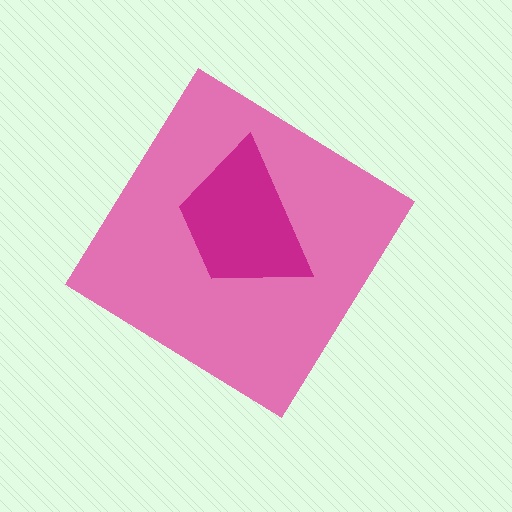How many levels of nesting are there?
2.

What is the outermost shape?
The pink diamond.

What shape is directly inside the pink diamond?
The magenta trapezoid.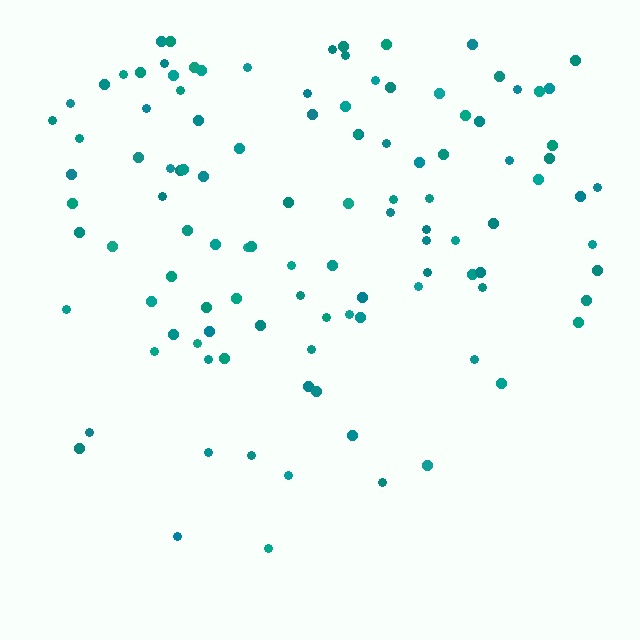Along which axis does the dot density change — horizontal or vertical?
Vertical.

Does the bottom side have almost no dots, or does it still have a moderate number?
Still a moderate number, just noticeably fewer than the top.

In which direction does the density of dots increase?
From bottom to top, with the top side densest.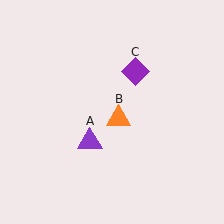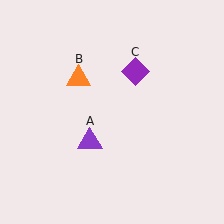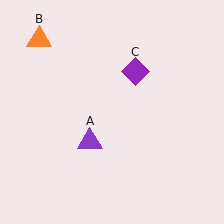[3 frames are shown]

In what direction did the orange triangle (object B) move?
The orange triangle (object B) moved up and to the left.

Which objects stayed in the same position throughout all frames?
Purple triangle (object A) and purple diamond (object C) remained stationary.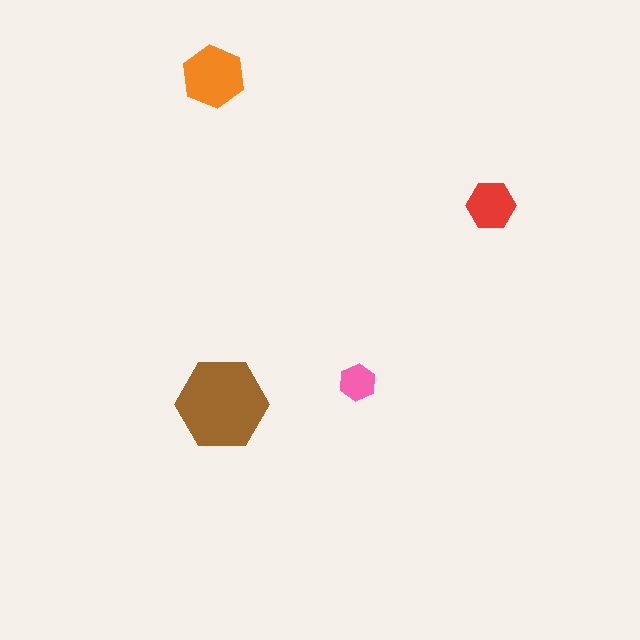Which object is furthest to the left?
The orange hexagon is leftmost.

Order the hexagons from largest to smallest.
the brown one, the orange one, the red one, the pink one.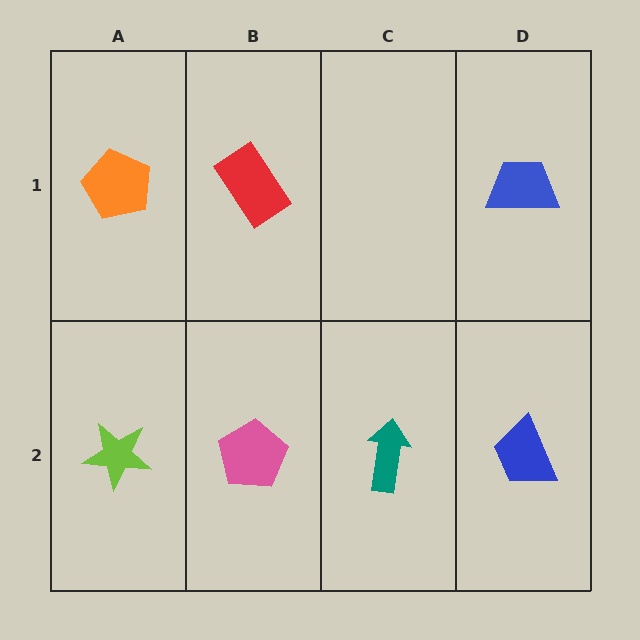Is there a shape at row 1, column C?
No, that cell is empty.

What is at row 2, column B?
A pink pentagon.